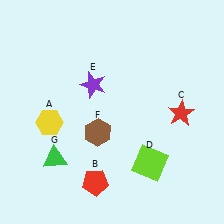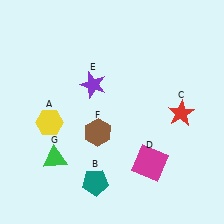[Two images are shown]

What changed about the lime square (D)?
In Image 1, D is lime. In Image 2, it changed to magenta.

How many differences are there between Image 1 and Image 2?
There are 2 differences between the two images.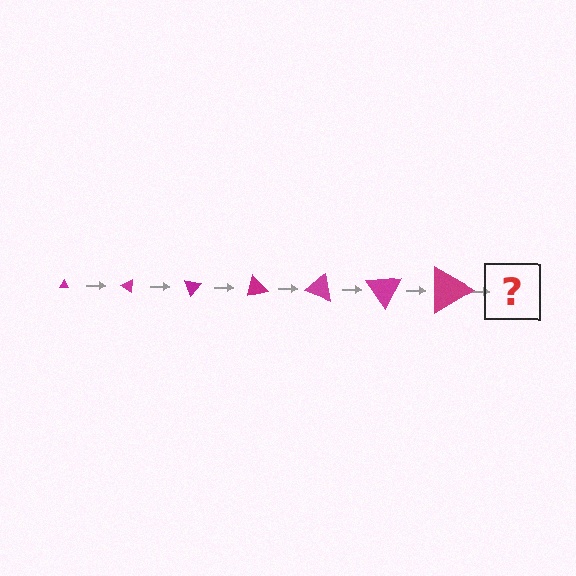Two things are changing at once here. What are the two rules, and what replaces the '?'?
The two rules are that the triangle grows larger each step and it rotates 35 degrees each step. The '?' should be a triangle, larger than the previous one and rotated 245 degrees from the start.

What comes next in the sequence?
The next element should be a triangle, larger than the previous one and rotated 245 degrees from the start.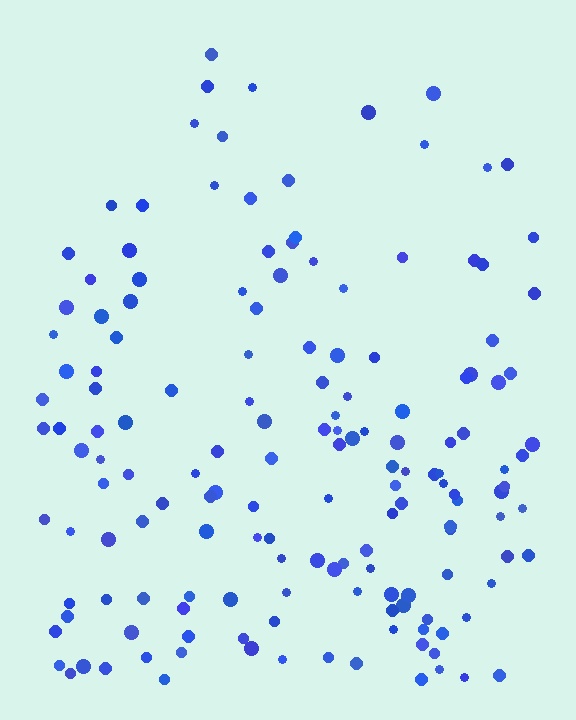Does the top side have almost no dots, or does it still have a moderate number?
Still a moderate number, just noticeably fewer than the bottom.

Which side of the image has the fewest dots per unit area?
The top.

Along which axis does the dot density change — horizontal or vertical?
Vertical.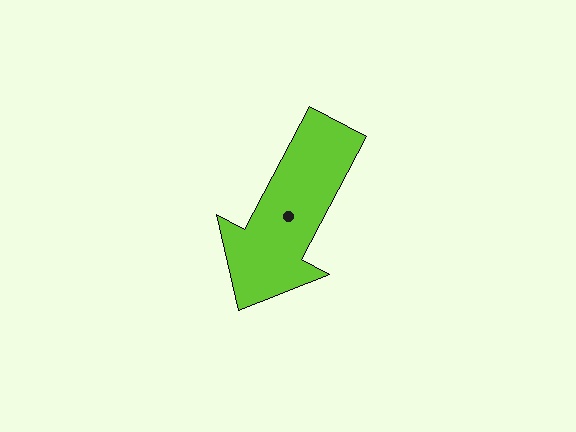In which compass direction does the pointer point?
Southwest.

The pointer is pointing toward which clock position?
Roughly 7 o'clock.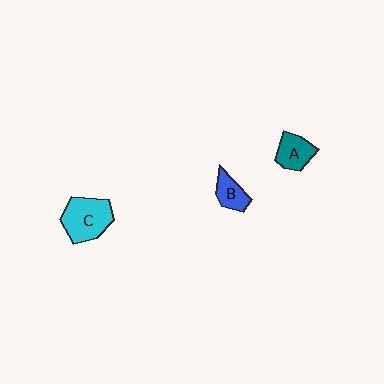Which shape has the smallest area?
Shape B (blue).